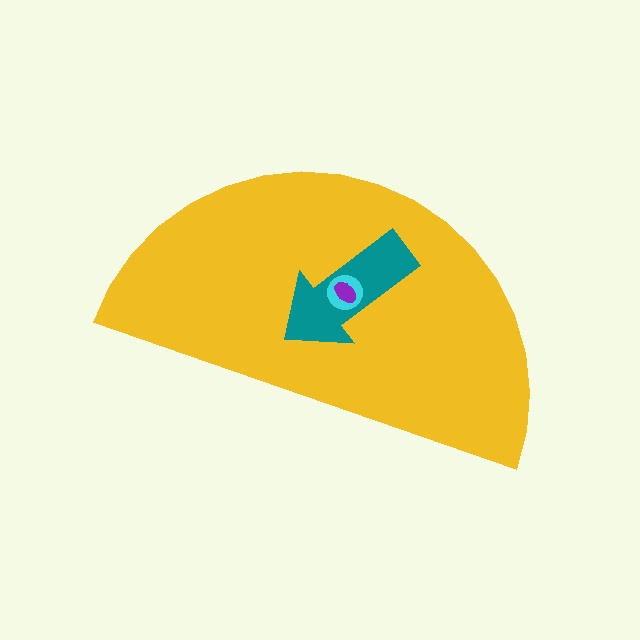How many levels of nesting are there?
4.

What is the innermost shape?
The purple ellipse.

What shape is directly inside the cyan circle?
The purple ellipse.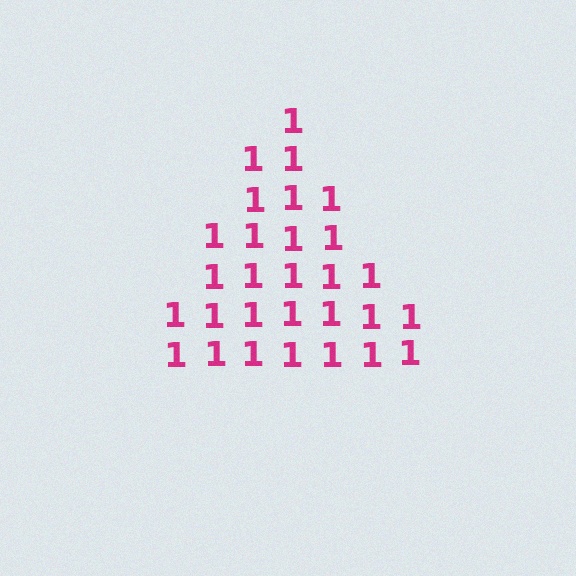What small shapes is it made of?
It is made of small digit 1's.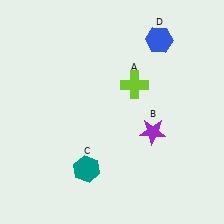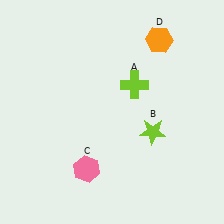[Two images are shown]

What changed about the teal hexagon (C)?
In Image 1, C is teal. In Image 2, it changed to pink.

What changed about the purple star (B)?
In Image 1, B is purple. In Image 2, it changed to lime.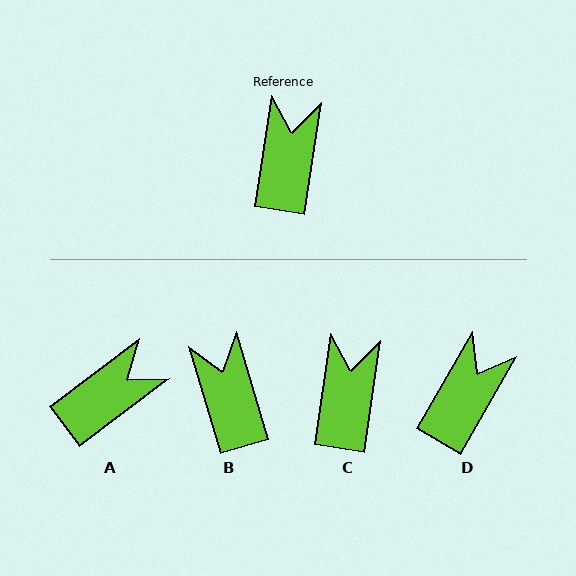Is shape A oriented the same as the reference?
No, it is off by about 44 degrees.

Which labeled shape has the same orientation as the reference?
C.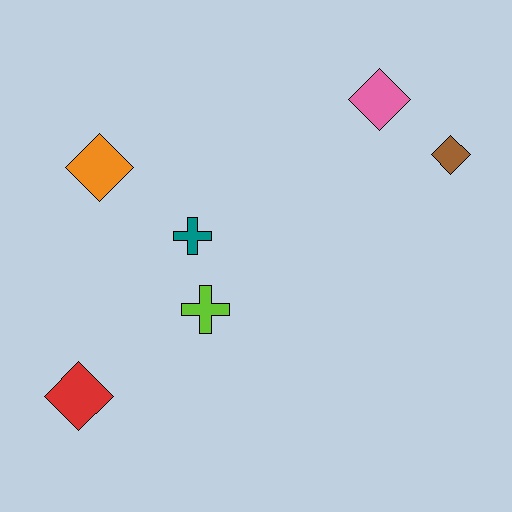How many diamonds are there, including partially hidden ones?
There are 4 diamonds.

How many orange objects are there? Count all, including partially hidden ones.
There is 1 orange object.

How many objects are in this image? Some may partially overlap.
There are 6 objects.